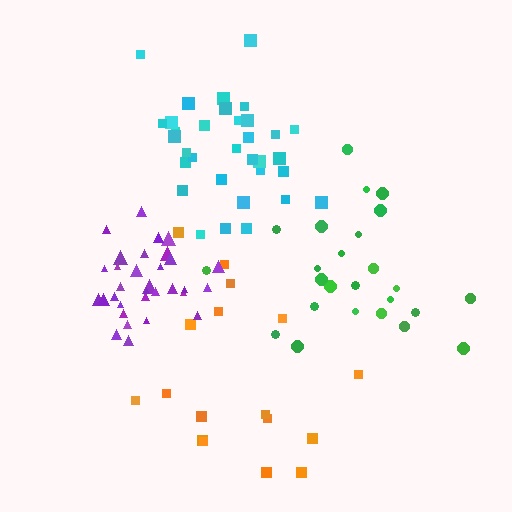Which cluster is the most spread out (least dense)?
Orange.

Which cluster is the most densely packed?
Purple.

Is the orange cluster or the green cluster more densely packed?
Green.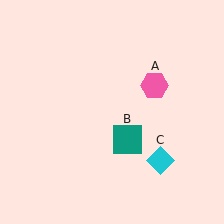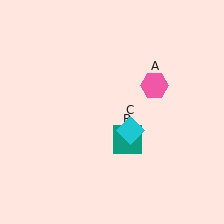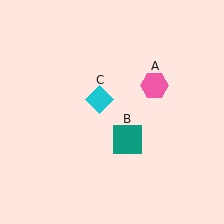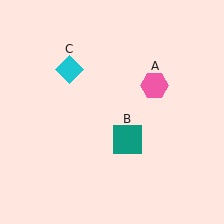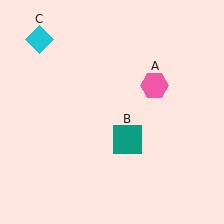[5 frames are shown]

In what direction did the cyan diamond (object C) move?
The cyan diamond (object C) moved up and to the left.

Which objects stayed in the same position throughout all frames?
Pink hexagon (object A) and teal square (object B) remained stationary.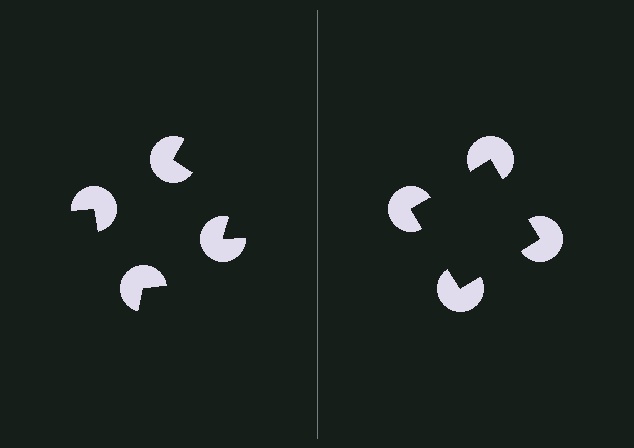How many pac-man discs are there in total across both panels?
8 — 4 on each side.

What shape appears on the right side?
An illusory square.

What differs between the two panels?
The pac-man discs are positioned identically on both sides; only the wedge orientations differ. On the right they align to a square; on the left they are misaligned.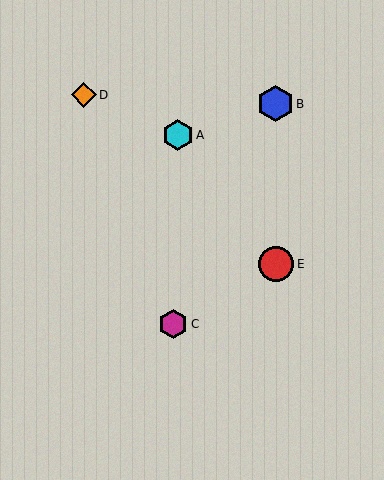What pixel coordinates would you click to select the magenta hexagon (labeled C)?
Click at (173, 324) to select the magenta hexagon C.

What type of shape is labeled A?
Shape A is a cyan hexagon.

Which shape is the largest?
The blue hexagon (labeled B) is the largest.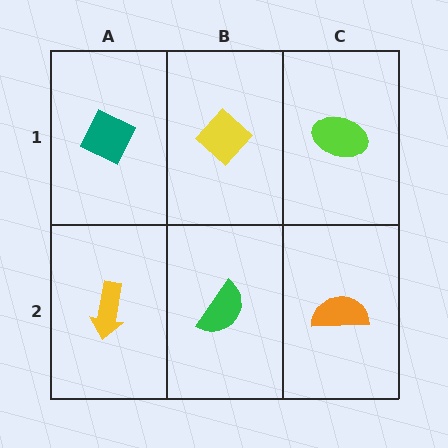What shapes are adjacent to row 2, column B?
A yellow diamond (row 1, column B), a yellow arrow (row 2, column A), an orange semicircle (row 2, column C).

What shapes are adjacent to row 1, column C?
An orange semicircle (row 2, column C), a yellow diamond (row 1, column B).